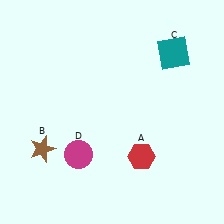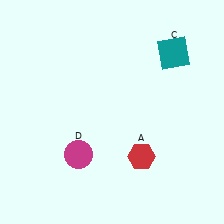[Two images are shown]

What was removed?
The brown star (B) was removed in Image 2.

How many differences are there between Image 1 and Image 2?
There is 1 difference between the two images.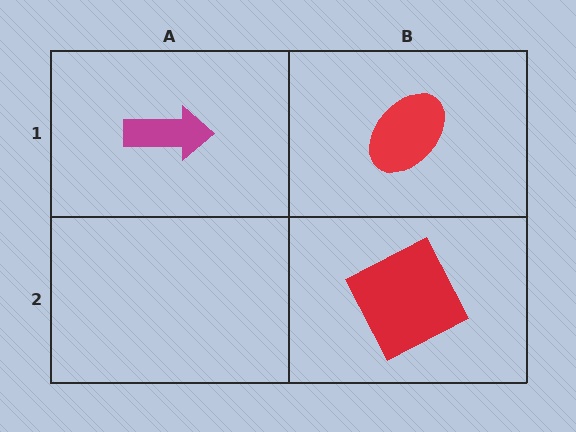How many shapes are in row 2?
1 shape.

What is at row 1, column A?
A magenta arrow.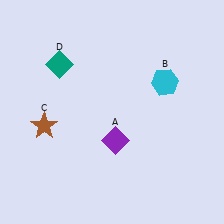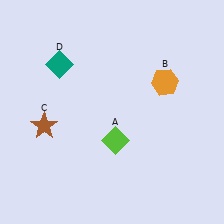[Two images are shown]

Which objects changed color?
A changed from purple to lime. B changed from cyan to orange.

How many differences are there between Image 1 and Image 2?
There are 2 differences between the two images.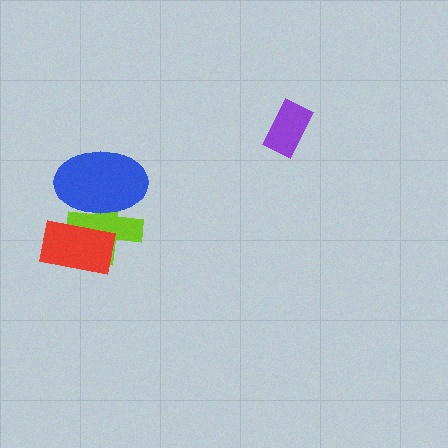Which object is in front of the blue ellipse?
The red rectangle is in front of the blue ellipse.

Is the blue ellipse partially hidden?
Yes, it is partially covered by another shape.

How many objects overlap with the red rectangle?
2 objects overlap with the red rectangle.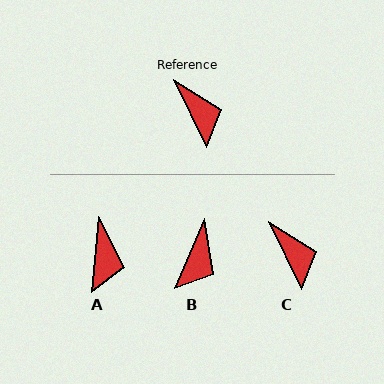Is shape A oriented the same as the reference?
No, it is off by about 31 degrees.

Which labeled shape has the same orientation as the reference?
C.